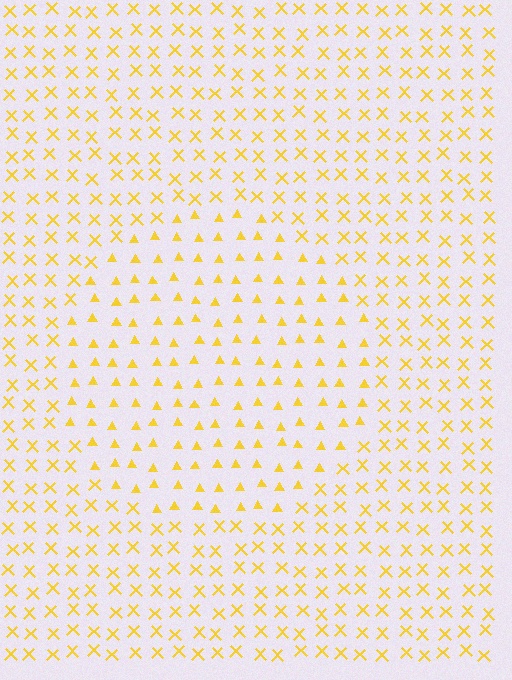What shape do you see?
I see a circle.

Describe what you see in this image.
The image is filled with small yellow elements arranged in a uniform grid. A circle-shaped region contains triangles, while the surrounding area contains X marks. The boundary is defined purely by the change in element shape.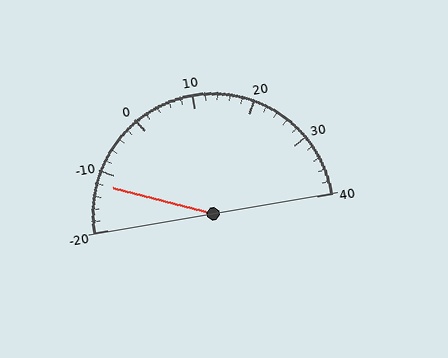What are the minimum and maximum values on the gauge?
The gauge ranges from -20 to 40.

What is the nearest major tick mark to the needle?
The nearest major tick mark is -10.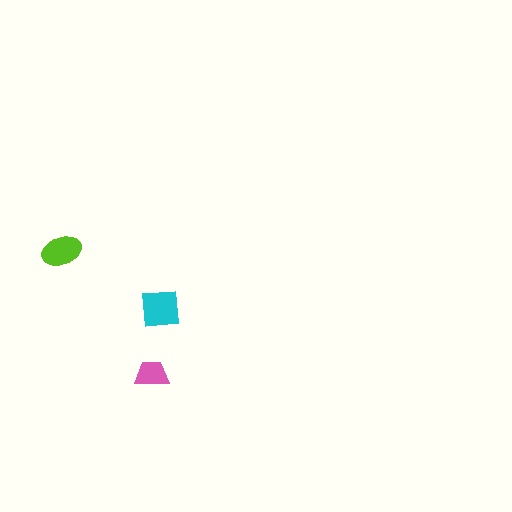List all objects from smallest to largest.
The pink trapezoid, the lime ellipse, the cyan square.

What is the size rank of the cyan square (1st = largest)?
1st.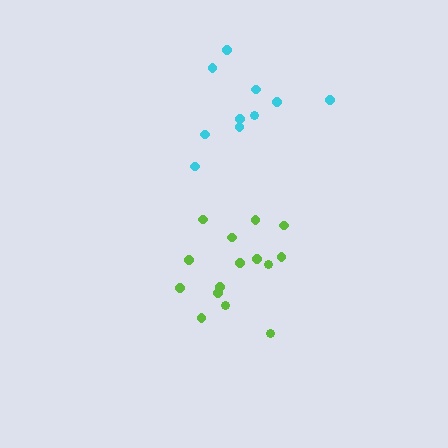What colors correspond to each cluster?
The clusters are colored: lime, cyan.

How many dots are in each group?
Group 1: 15 dots, Group 2: 10 dots (25 total).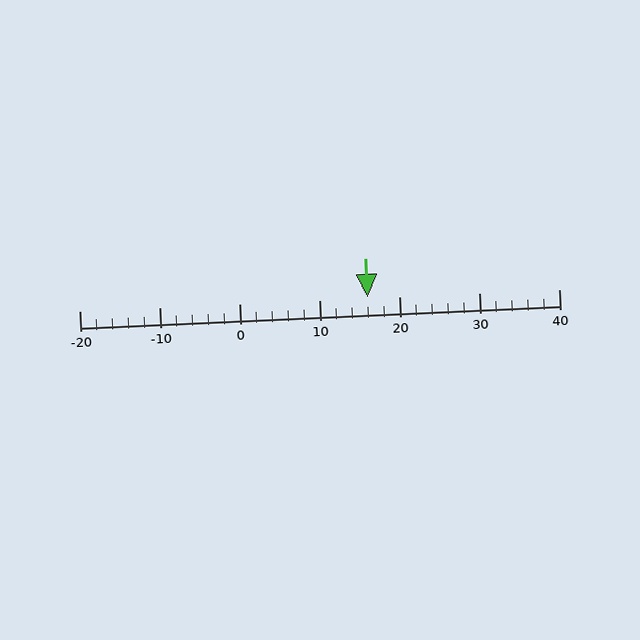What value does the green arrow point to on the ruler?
The green arrow points to approximately 16.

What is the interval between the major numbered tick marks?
The major tick marks are spaced 10 units apart.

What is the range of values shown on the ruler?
The ruler shows values from -20 to 40.